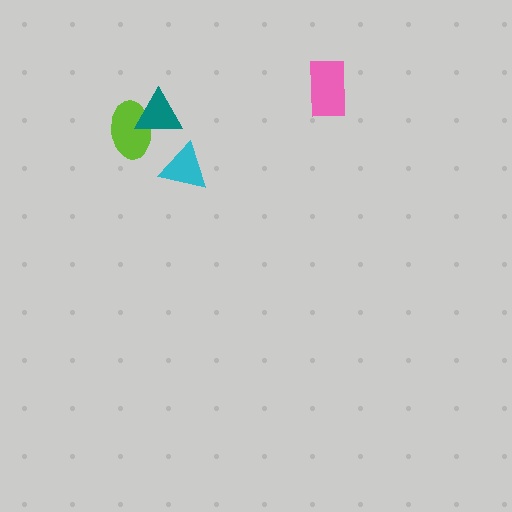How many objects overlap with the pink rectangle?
0 objects overlap with the pink rectangle.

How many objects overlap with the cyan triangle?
0 objects overlap with the cyan triangle.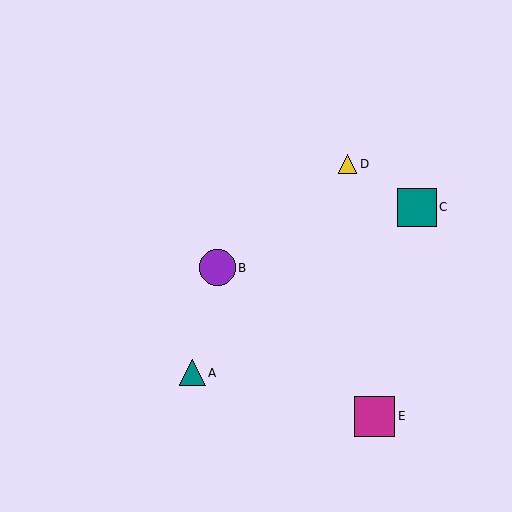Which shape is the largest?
The magenta square (labeled E) is the largest.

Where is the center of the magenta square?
The center of the magenta square is at (375, 416).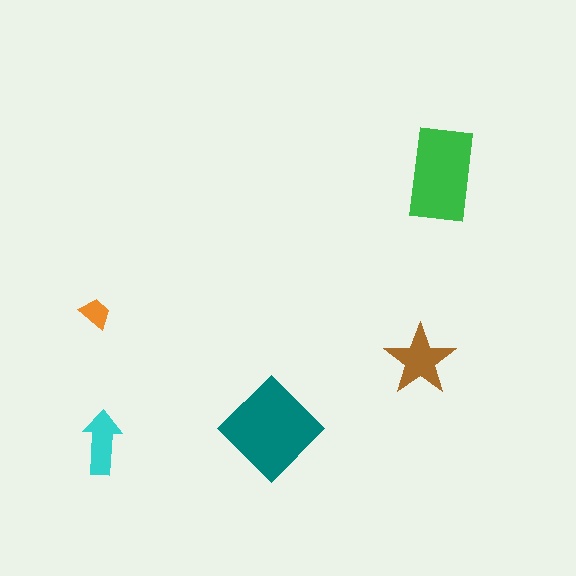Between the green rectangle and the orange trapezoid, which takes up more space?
The green rectangle.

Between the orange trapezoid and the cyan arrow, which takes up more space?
The cyan arrow.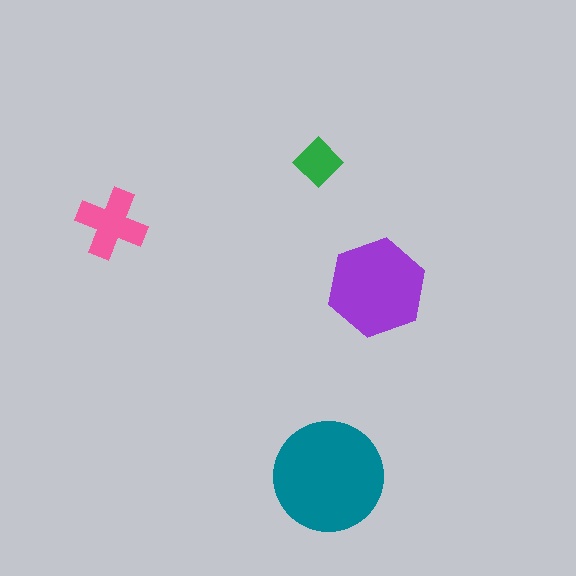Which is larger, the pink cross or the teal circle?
The teal circle.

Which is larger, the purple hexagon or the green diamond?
The purple hexagon.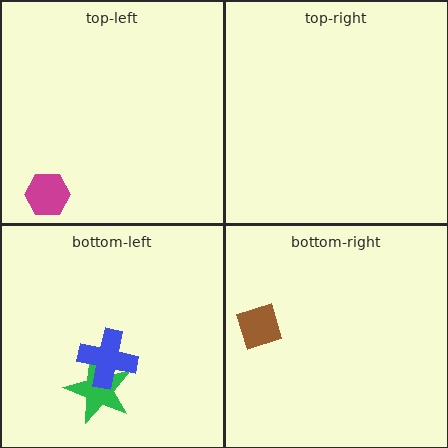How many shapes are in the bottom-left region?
2.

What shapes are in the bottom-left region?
The green star, the blue cross.